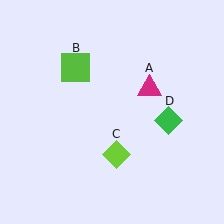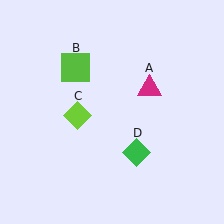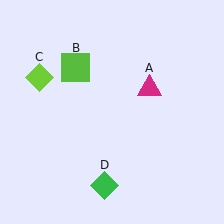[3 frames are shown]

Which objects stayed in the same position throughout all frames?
Magenta triangle (object A) and lime square (object B) remained stationary.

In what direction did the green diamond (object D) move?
The green diamond (object D) moved down and to the left.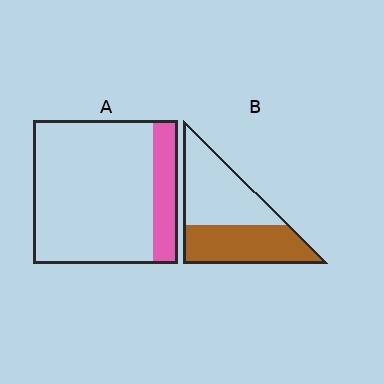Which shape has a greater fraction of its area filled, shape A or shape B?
Shape B.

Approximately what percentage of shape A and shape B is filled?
A is approximately 15% and B is approximately 45%.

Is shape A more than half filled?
No.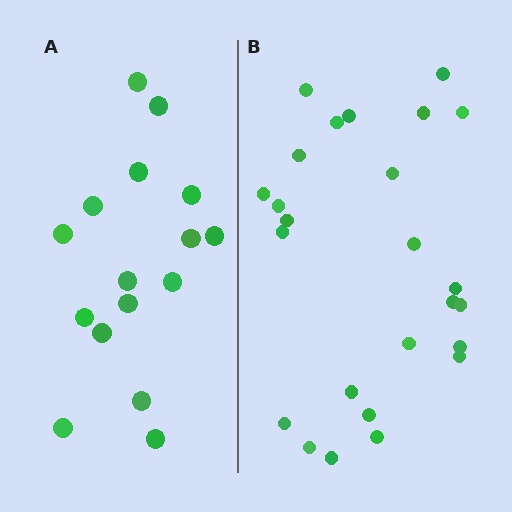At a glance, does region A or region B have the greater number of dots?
Region B (the right region) has more dots.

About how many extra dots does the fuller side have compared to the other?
Region B has roughly 8 or so more dots than region A.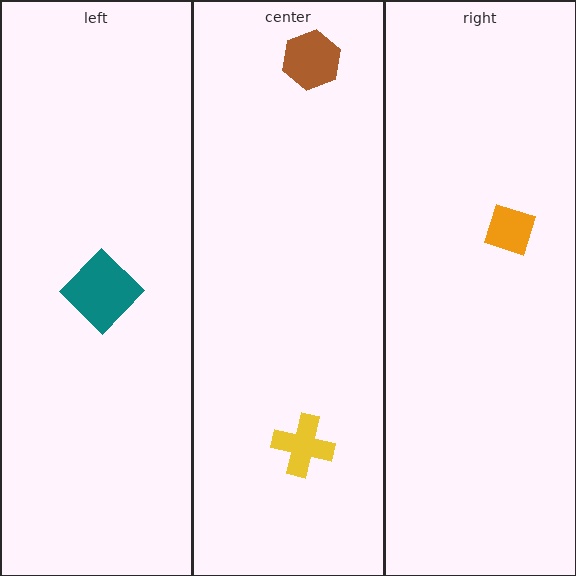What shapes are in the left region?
The teal diamond.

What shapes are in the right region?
The orange diamond.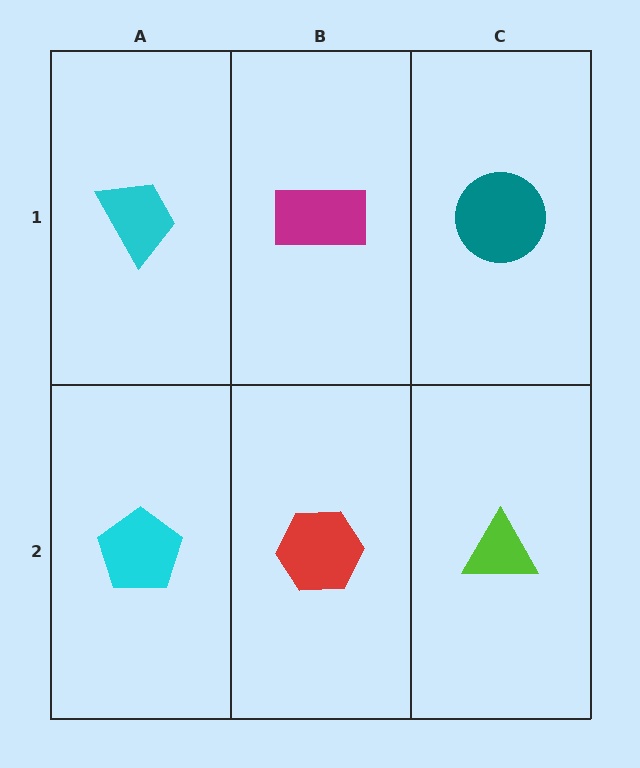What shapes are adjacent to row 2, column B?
A magenta rectangle (row 1, column B), a cyan pentagon (row 2, column A), a lime triangle (row 2, column C).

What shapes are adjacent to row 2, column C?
A teal circle (row 1, column C), a red hexagon (row 2, column B).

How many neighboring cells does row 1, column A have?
2.